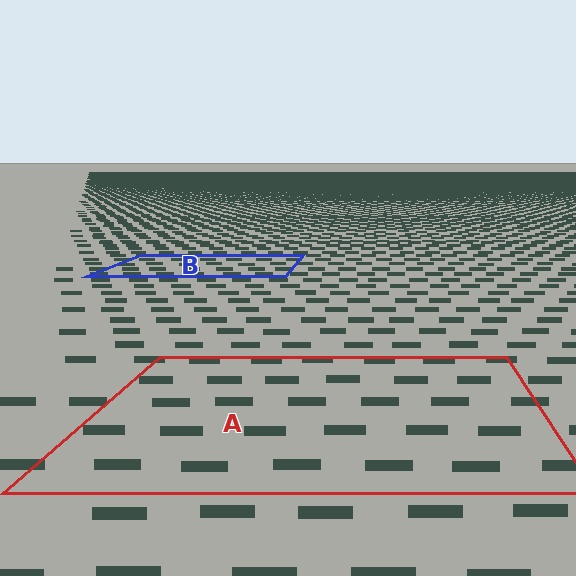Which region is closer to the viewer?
Region A is closer. The texture elements there are larger and more spread out.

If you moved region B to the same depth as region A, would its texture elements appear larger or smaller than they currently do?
They would appear larger. At a closer depth, the same texture elements are projected at a bigger on-screen size.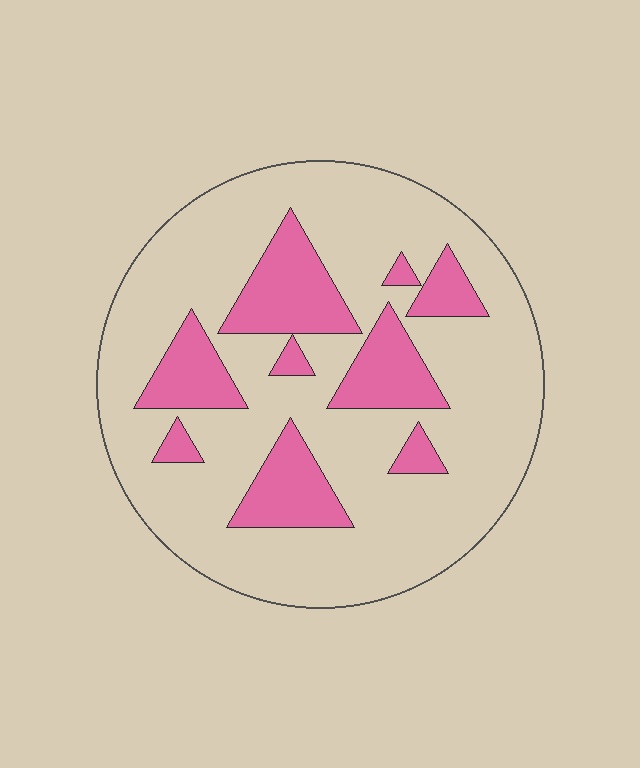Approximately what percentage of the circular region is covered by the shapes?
Approximately 25%.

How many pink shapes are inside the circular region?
9.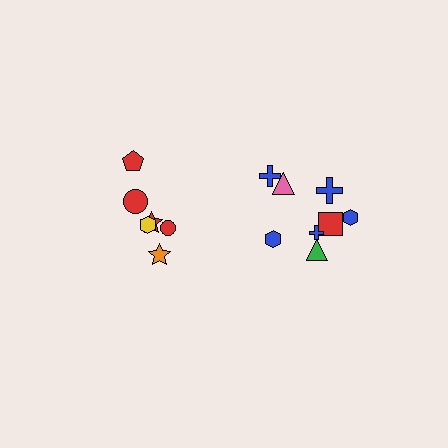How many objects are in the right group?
There are 8 objects.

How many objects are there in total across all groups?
There are 14 objects.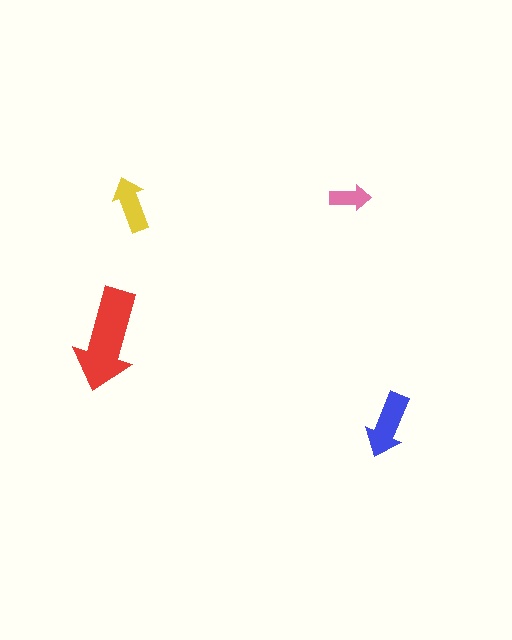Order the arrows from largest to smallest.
the red one, the blue one, the yellow one, the pink one.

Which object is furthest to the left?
The red arrow is leftmost.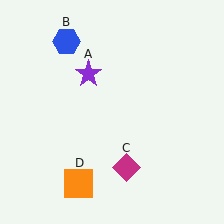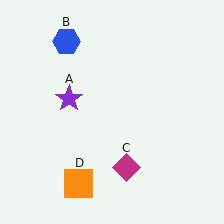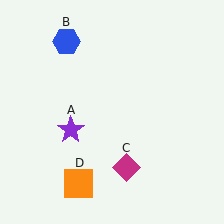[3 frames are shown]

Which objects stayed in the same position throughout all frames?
Blue hexagon (object B) and magenta diamond (object C) and orange square (object D) remained stationary.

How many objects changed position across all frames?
1 object changed position: purple star (object A).